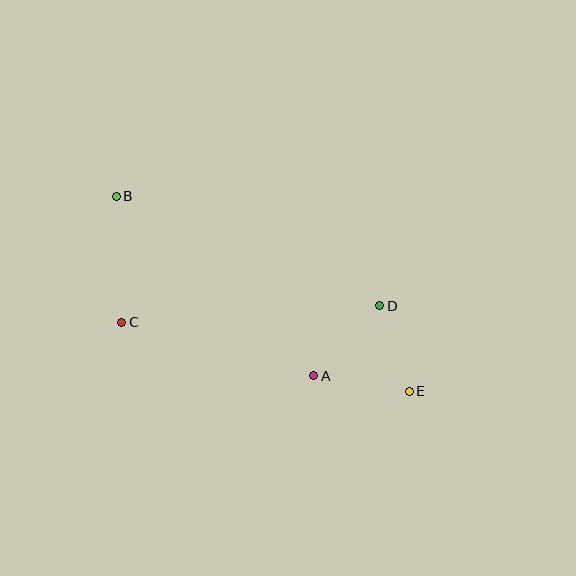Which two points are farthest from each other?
Points B and E are farthest from each other.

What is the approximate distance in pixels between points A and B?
The distance between A and B is approximately 267 pixels.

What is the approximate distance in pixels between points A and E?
The distance between A and E is approximately 97 pixels.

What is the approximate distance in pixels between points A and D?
The distance between A and D is approximately 96 pixels.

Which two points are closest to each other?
Points D and E are closest to each other.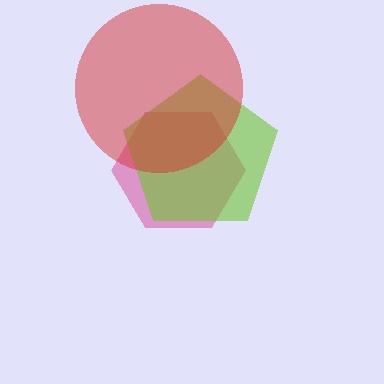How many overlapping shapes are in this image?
There are 3 overlapping shapes in the image.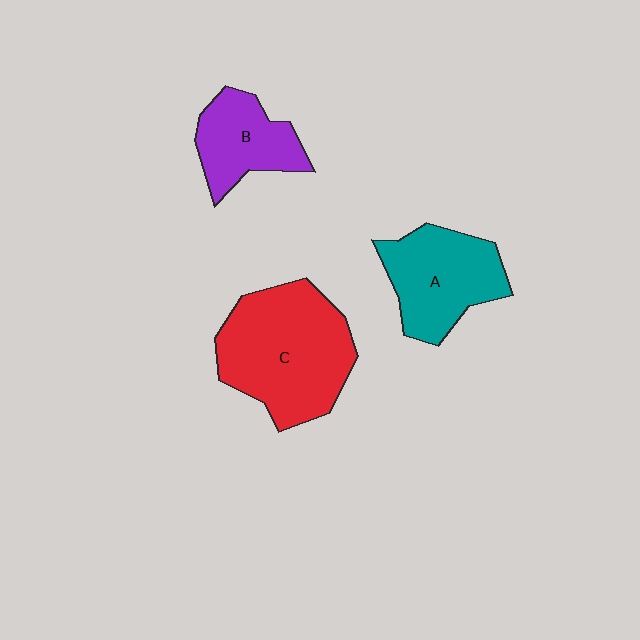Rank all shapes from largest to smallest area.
From largest to smallest: C (red), A (teal), B (purple).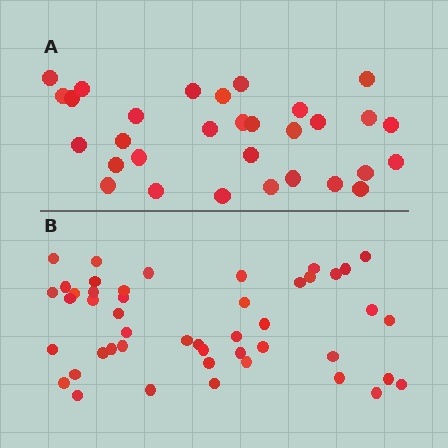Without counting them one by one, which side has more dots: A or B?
Region B (the bottom region) has more dots.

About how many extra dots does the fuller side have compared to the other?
Region B has approximately 15 more dots than region A.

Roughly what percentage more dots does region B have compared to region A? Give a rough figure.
About 50% more.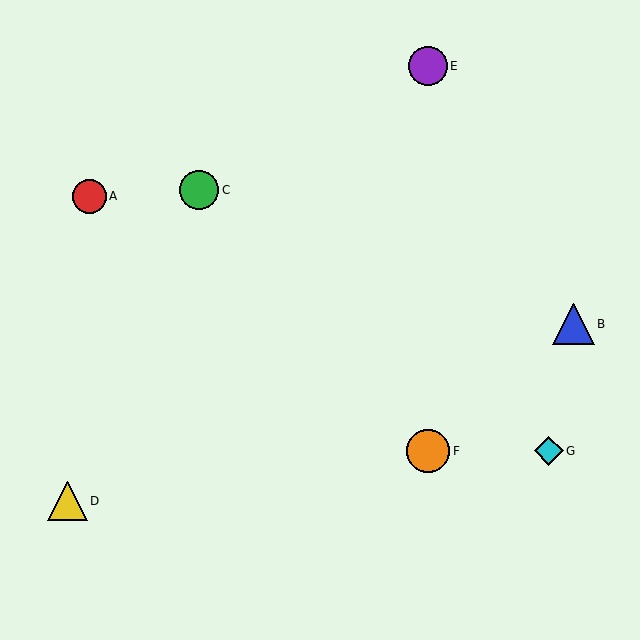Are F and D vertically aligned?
No, F is at x≈428 and D is at x≈67.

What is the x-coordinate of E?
Object E is at x≈428.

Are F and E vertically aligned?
Yes, both are at x≈428.